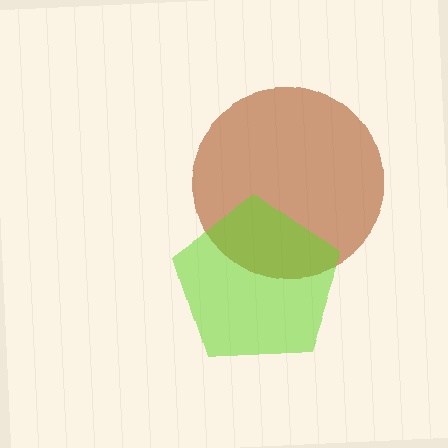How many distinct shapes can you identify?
There are 2 distinct shapes: a brown circle, a lime pentagon.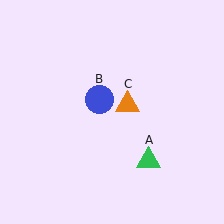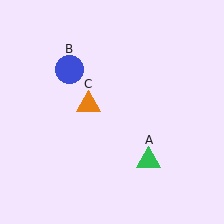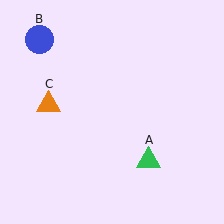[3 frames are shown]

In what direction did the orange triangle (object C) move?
The orange triangle (object C) moved left.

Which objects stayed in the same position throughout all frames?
Green triangle (object A) remained stationary.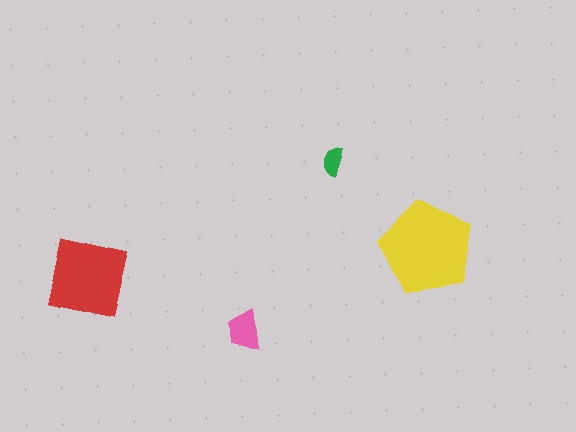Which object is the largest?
The yellow pentagon.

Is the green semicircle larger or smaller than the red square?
Smaller.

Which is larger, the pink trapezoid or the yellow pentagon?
The yellow pentagon.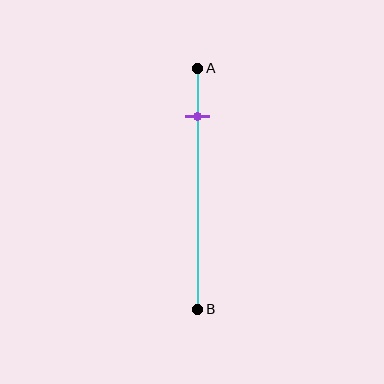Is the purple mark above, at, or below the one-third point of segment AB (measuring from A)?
The purple mark is above the one-third point of segment AB.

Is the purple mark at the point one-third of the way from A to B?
No, the mark is at about 20% from A, not at the 33% one-third point.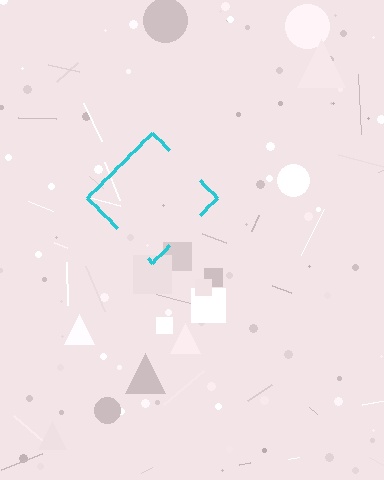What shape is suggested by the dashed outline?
The dashed outline suggests a diamond.